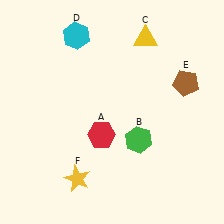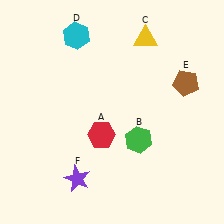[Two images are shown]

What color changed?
The star (F) changed from yellow in Image 1 to purple in Image 2.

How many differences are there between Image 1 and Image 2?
There is 1 difference between the two images.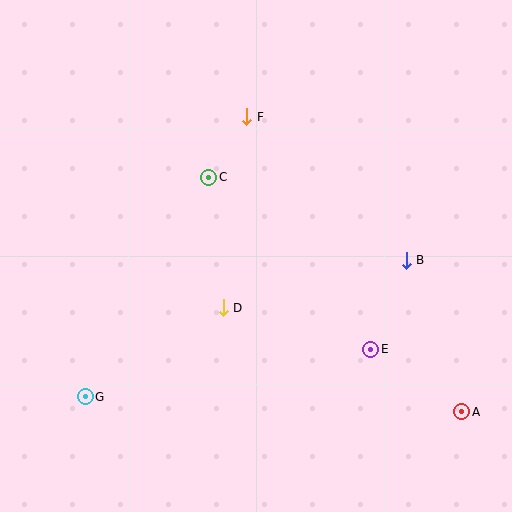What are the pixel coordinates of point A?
Point A is at (462, 412).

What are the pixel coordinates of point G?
Point G is at (85, 397).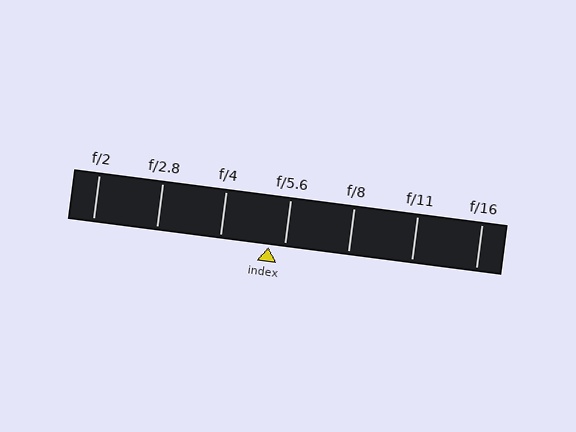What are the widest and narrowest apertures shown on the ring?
The widest aperture shown is f/2 and the narrowest is f/16.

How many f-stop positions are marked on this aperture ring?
There are 7 f-stop positions marked.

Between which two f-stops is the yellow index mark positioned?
The index mark is between f/4 and f/5.6.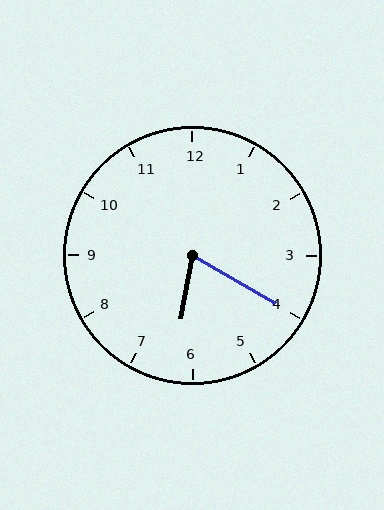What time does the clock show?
6:20.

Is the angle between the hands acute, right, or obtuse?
It is acute.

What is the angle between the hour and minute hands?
Approximately 70 degrees.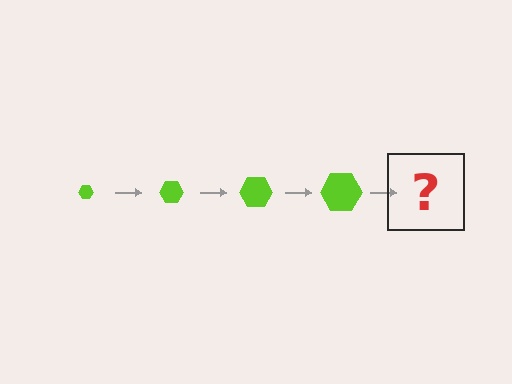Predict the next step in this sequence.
The next step is a lime hexagon, larger than the previous one.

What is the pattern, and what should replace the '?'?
The pattern is that the hexagon gets progressively larger each step. The '?' should be a lime hexagon, larger than the previous one.